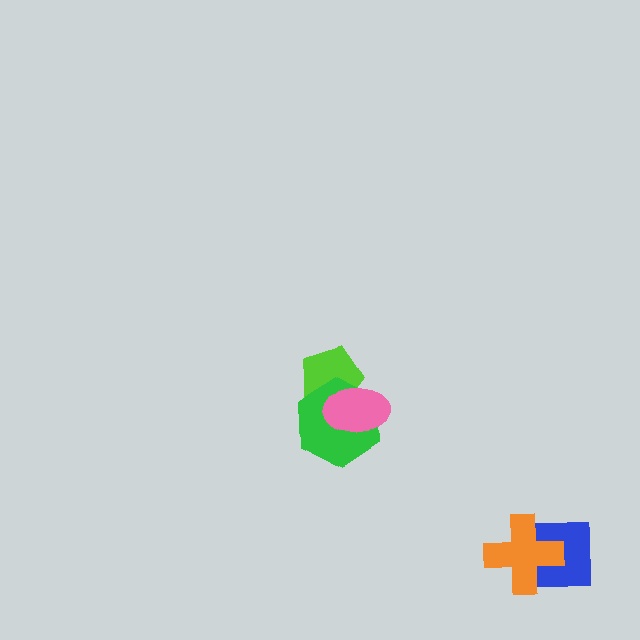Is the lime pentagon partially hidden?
Yes, it is partially covered by another shape.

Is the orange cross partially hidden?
No, no other shape covers it.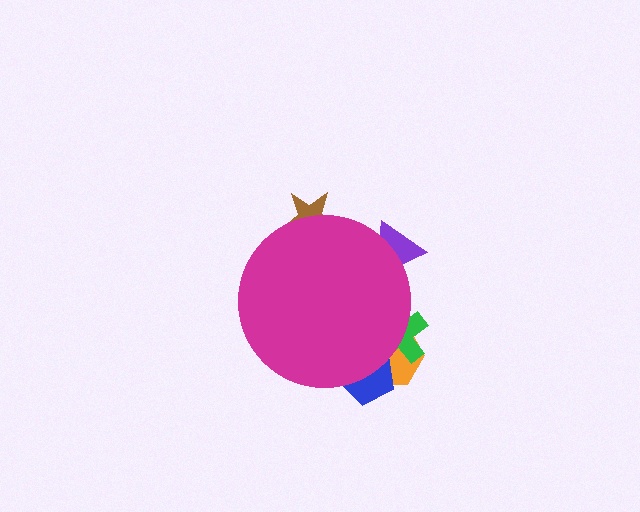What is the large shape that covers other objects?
A magenta circle.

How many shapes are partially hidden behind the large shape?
5 shapes are partially hidden.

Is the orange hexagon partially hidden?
Yes, the orange hexagon is partially hidden behind the magenta circle.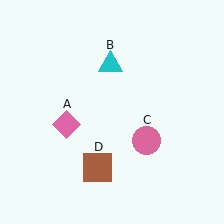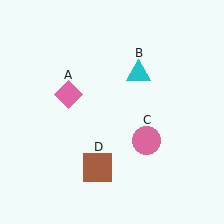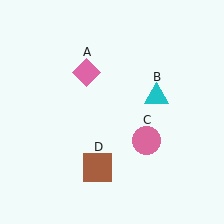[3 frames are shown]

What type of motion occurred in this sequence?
The pink diamond (object A), cyan triangle (object B) rotated clockwise around the center of the scene.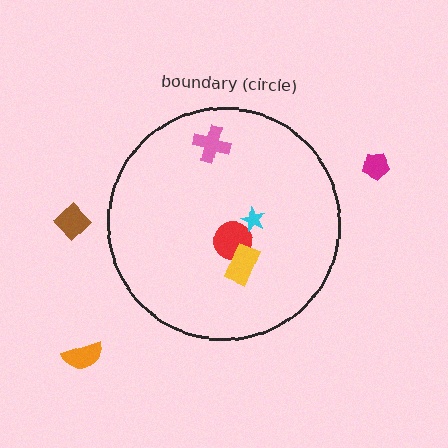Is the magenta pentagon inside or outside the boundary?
Outside.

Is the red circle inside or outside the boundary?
Inside.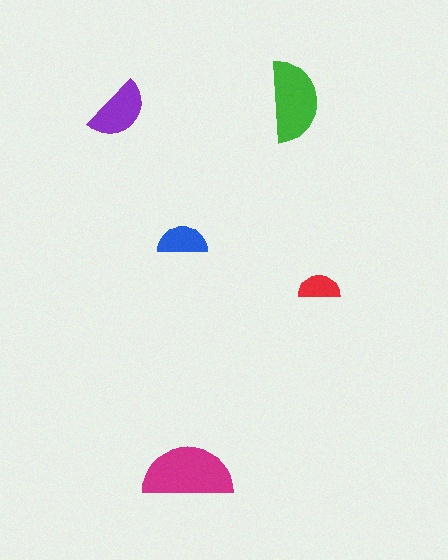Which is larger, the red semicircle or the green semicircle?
The green one.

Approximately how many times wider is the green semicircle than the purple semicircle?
About 1.5 times wider.